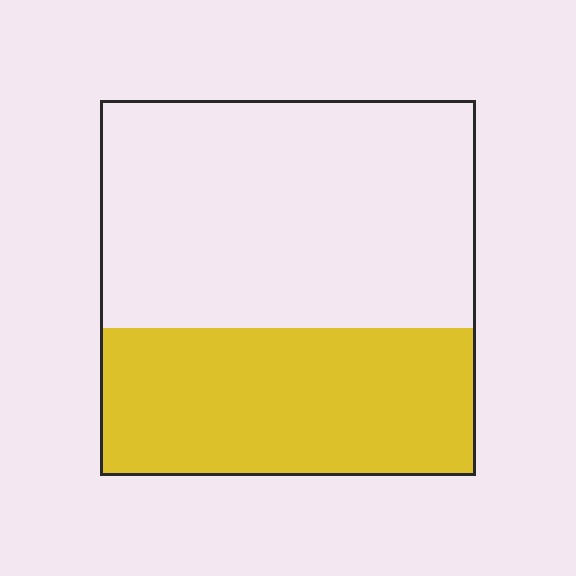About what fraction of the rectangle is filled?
About two fifths (2/5).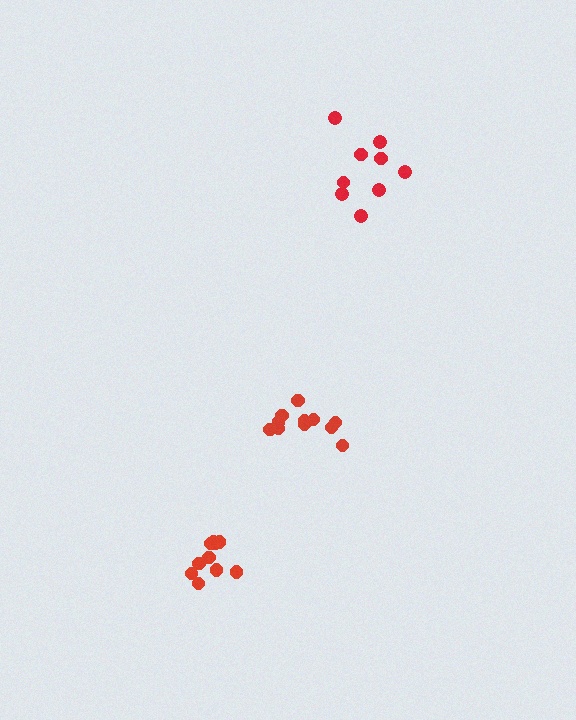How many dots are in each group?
Group 1: 9 dots, Group 2: 10 dots, Group 3: 11 dots (30 total).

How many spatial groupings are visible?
There are 3 spatial groupings.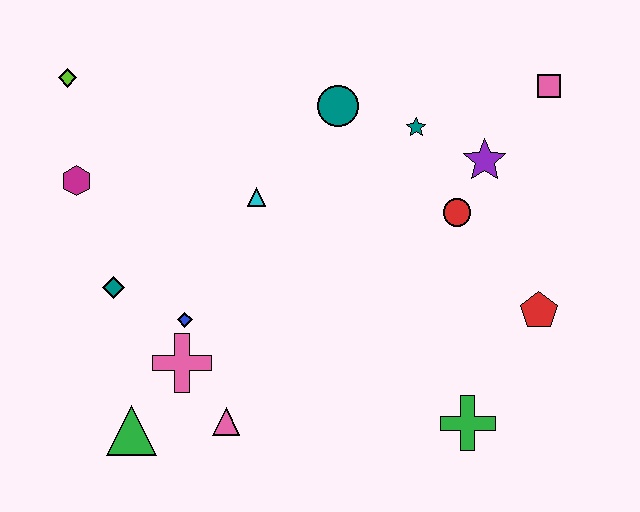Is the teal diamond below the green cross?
No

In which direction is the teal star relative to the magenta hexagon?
The teal star is to the right of the magenta hexagon.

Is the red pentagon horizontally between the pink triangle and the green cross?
No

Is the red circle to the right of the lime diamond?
Yes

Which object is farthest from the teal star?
The green triangle is farthest from the teal star.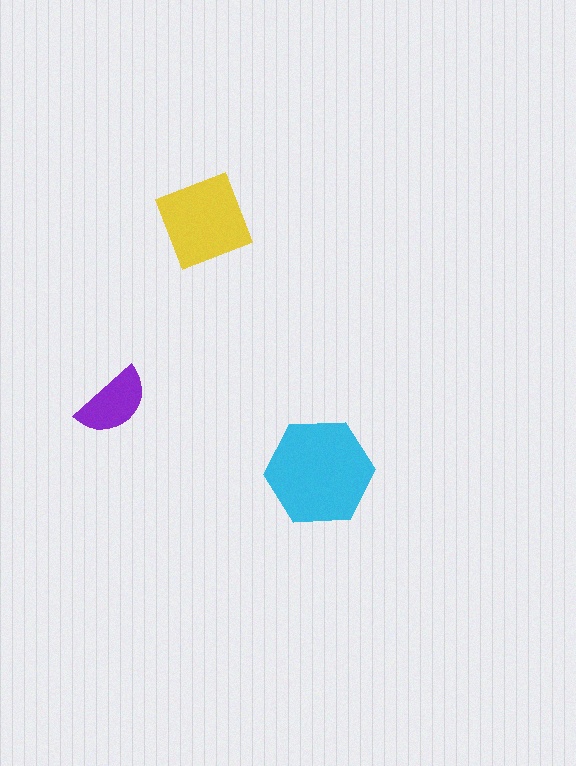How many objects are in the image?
There are 3 objects in the image.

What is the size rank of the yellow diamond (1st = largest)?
2nd.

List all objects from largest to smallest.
The cyan hexagon, the yellow diamond, the purple semicircle.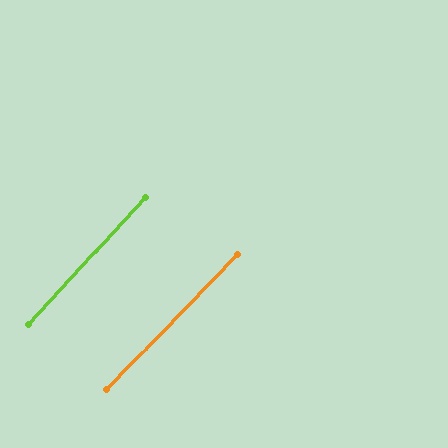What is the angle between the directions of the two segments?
Approximately 1 degree.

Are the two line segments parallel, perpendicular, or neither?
Parallel — their directions differ by only 1.2°.